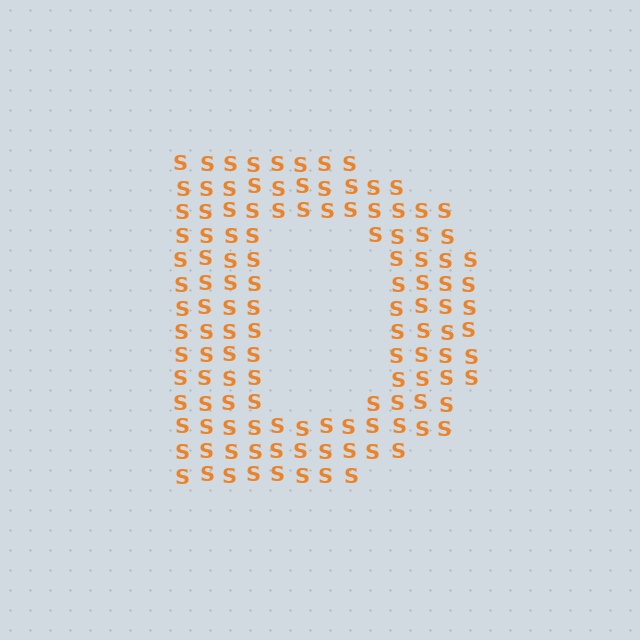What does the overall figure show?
The overall figure shows the letter D.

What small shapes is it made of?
It is made of small letter S's.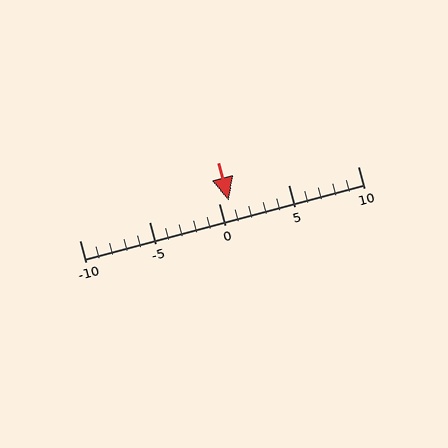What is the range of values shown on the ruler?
The ruler shows values from -10 to 10.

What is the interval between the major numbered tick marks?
The major tick marks are spaced 5 units apart.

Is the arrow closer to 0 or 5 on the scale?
The arrow is closer to 0.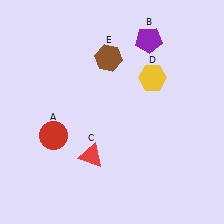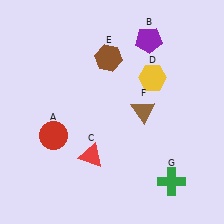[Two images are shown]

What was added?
A brown triangle (F), a green cross (G) were added in Image 2.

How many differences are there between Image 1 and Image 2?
There are 2 differences between the two images.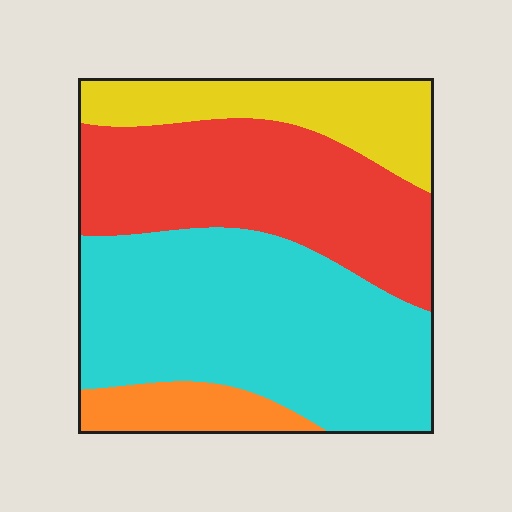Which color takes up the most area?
Cyan, at roughly 45%.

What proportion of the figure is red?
Red covers 32% of the figure.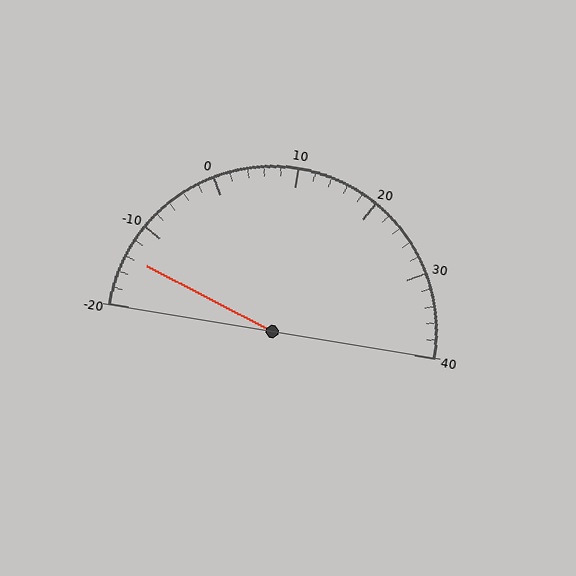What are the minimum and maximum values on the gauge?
The gauge ranges from -20 to 40.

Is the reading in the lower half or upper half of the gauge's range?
The reading is in the lower half of the range (-20 to 40).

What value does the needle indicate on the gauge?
The needle indicates approximately -14.